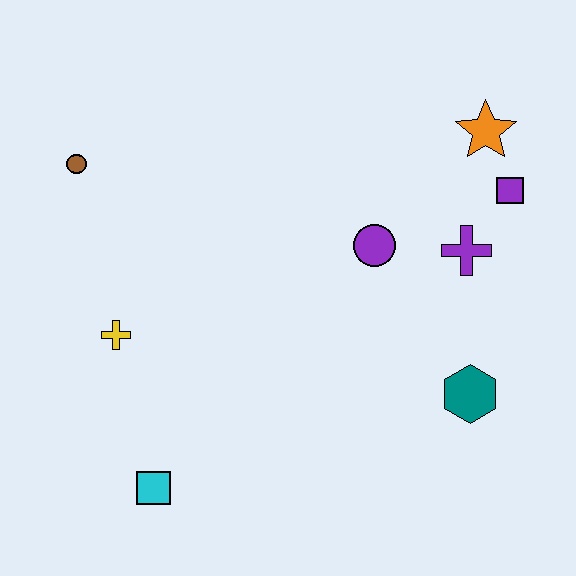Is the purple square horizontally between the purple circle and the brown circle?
No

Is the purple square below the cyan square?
No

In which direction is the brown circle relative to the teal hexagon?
The brown circle is to the left of the teal hexagon.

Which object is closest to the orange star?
The purple square is closest to the orange star.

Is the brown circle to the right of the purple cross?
No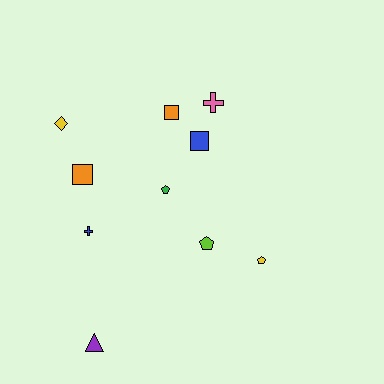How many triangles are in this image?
There is 1 triangle.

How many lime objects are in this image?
There is 1 lime object.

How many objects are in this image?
There are 10 objects.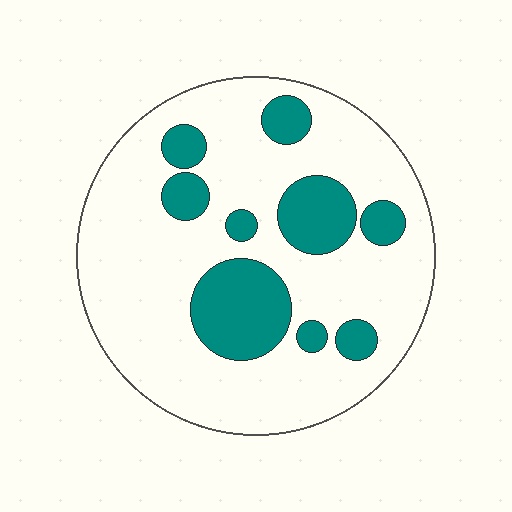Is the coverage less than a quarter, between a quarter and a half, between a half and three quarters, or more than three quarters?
Less than a quarter.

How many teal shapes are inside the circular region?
9.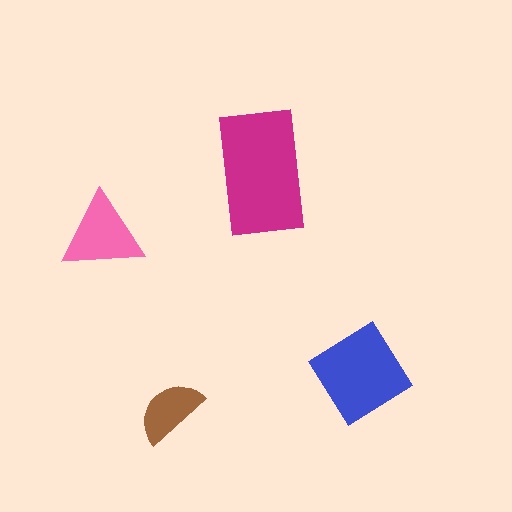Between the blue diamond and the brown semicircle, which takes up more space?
The blue diamond.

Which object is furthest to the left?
The pink triangle is leftmost.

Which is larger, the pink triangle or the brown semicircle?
The pink triangle.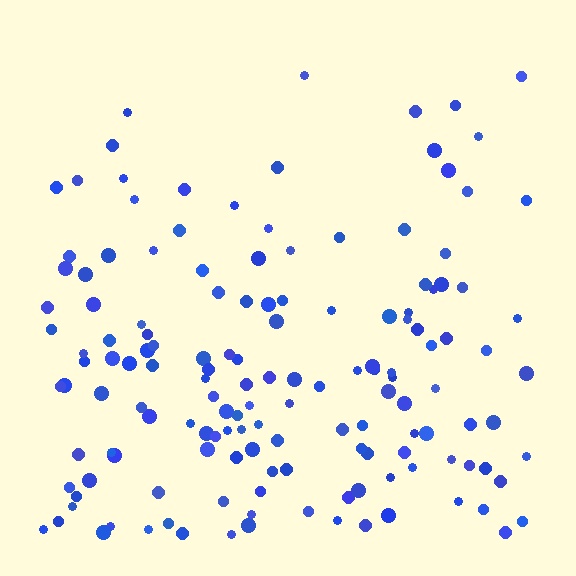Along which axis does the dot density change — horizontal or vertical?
Vertical.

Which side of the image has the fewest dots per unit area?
The top.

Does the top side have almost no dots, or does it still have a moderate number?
Still a moderate number, just noticeably fewer than the bottom.